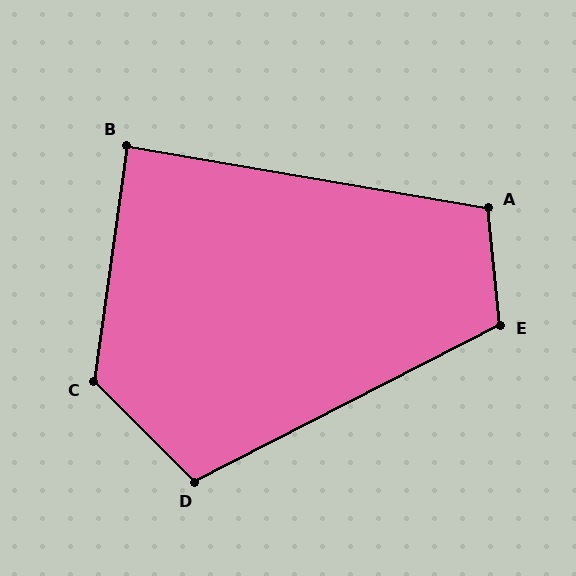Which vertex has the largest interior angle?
C, at approximately 127 degrees.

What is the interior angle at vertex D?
Approximately 108 degrees (obtuse).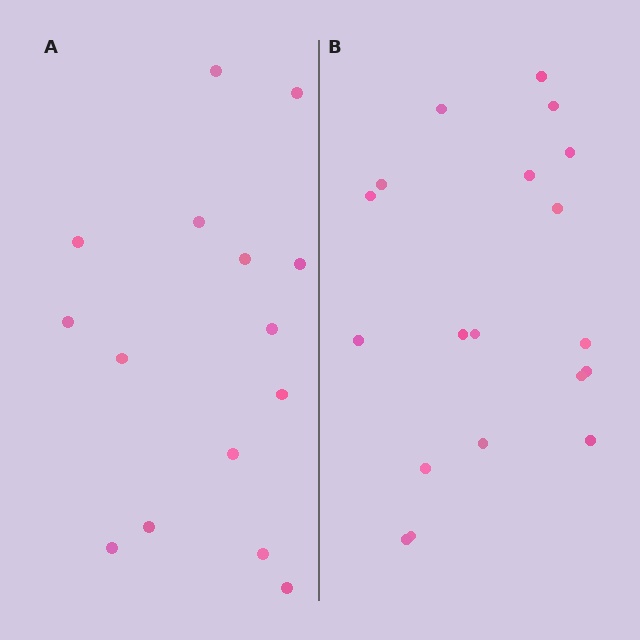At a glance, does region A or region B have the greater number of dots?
Region B (the right region) has more dots.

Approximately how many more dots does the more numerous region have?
Region B has about 4 more dots than region A.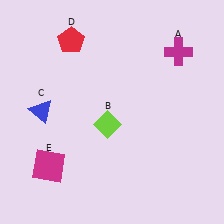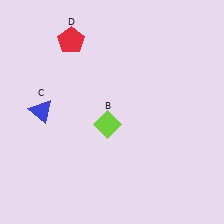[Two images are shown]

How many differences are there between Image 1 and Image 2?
There are 2 differences between the two images.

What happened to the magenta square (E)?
The magenta square (E) was removed in Image 2. It was in the bottom-left area of Image 1.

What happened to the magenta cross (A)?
The magenta cross (A) was removed in Image 2. It was in the top-right area of Image 1.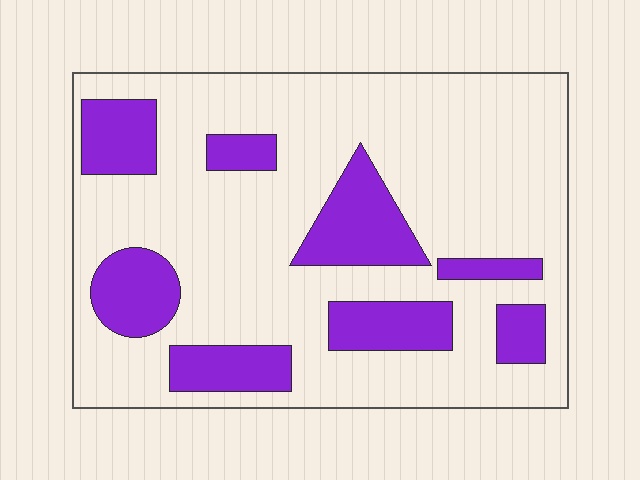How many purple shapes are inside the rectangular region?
8.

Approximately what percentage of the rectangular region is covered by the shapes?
Approximately 25%.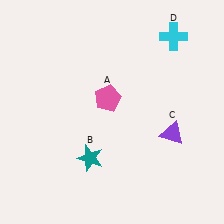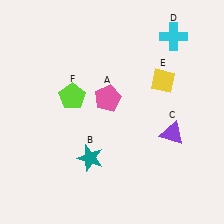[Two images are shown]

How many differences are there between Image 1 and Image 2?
There are 2 differences between the two images.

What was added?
A yellow diamond (E), a lime pentagon (F) were added in Image 2.